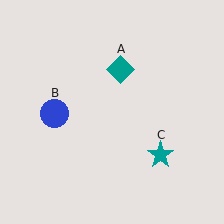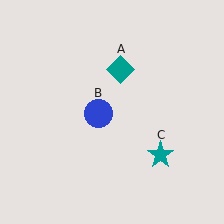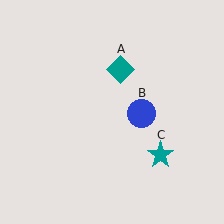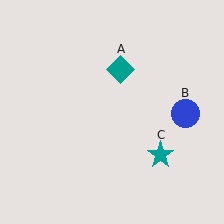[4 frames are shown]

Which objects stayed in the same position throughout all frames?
Teal diamond (object A) and teal star (object C) remained stationary.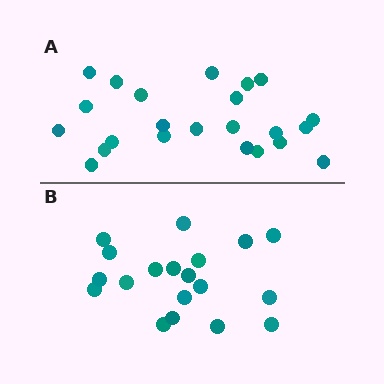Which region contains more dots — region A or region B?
Region A (the top region) has more dots.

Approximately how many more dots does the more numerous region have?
Region A has about 4 more dots than region B.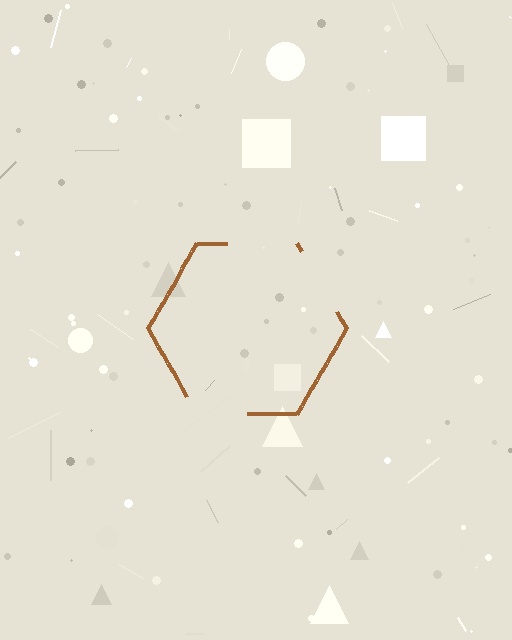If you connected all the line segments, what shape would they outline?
They would outline a hexagon.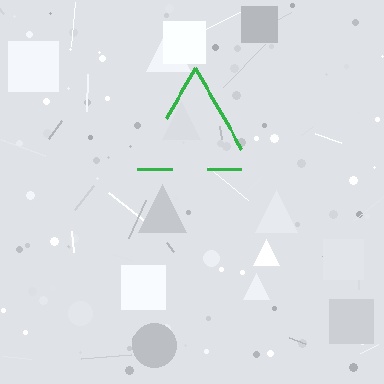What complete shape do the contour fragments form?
The contour fragments form a triangle.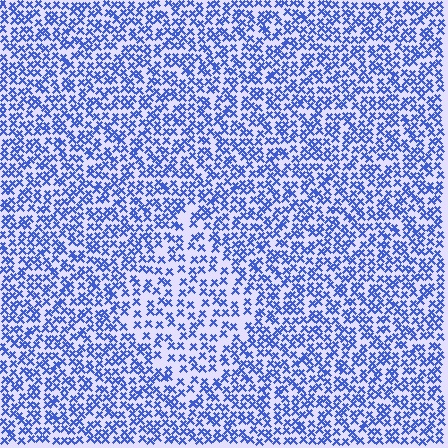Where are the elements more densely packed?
The elements are more densely packed outside the diamond boundary.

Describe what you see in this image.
The image contains small blue elements arranged at two different densities. A diamond-shaped region is visible where the elements are less densely packed than the surrounding area.